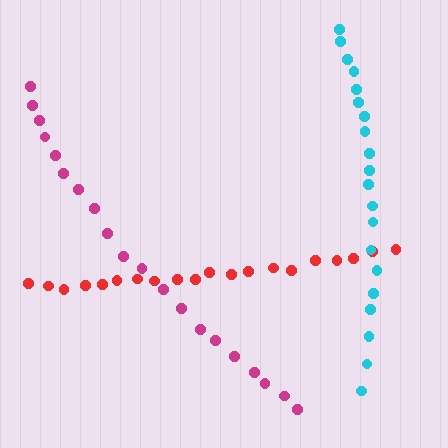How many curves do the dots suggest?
There are 3 distinct paths.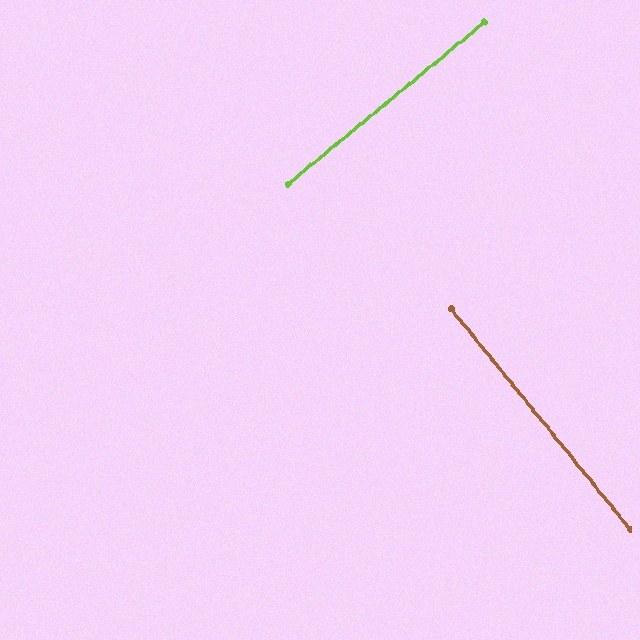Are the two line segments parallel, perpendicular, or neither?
Perpendicular — they meet at approximately 89°.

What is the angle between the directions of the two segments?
Approximately 89 degrees.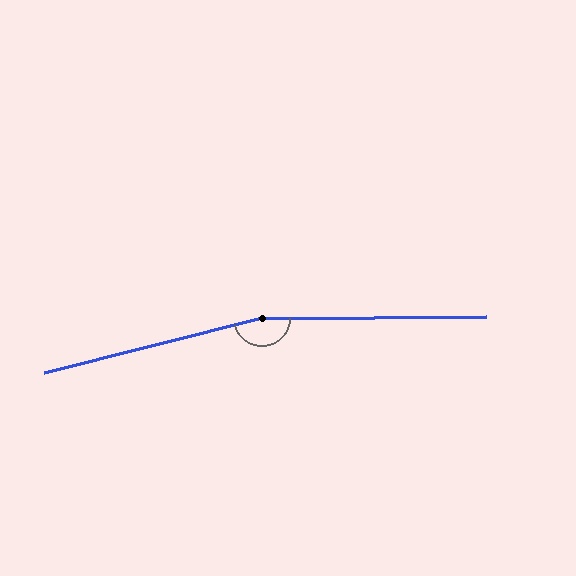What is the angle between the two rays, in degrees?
Approximately 166 degrees.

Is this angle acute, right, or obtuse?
It is obtuse.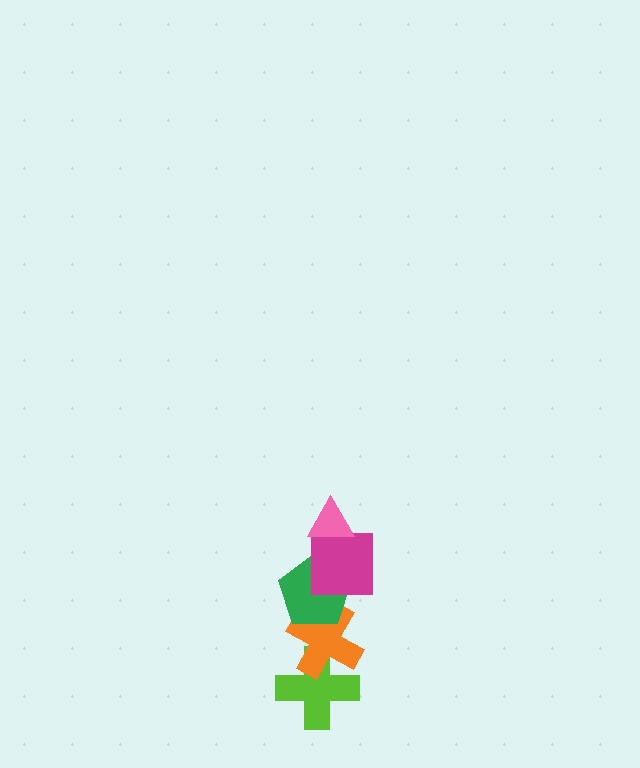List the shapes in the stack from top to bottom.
From top to bottom: the pink triangle, the magenta square, the green pentagon, the orange cross, the lime cross.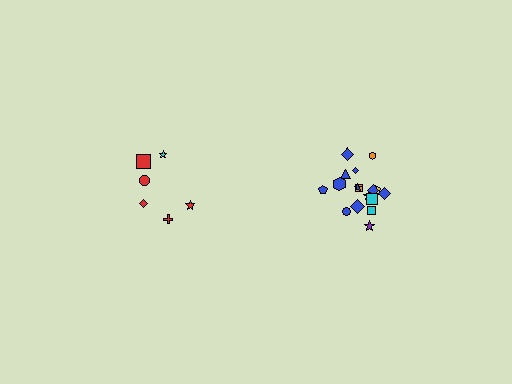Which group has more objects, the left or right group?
The right group.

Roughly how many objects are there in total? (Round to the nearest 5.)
Roughly 25 objects in total.